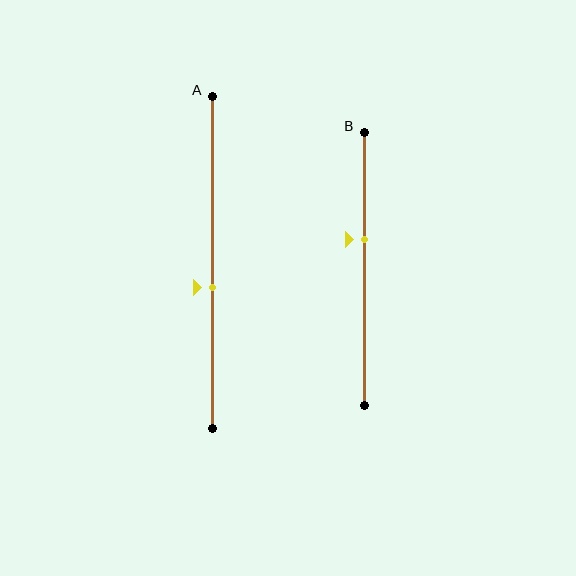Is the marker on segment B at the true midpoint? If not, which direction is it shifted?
No, the marker on segment B is shifted upward by about 11% of the segment length.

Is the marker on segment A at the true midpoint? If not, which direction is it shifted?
No, the marker on segment A is shifted downward by about 7% of the segment length.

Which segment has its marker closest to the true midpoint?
Segment A has its marker closest to the true midpoint.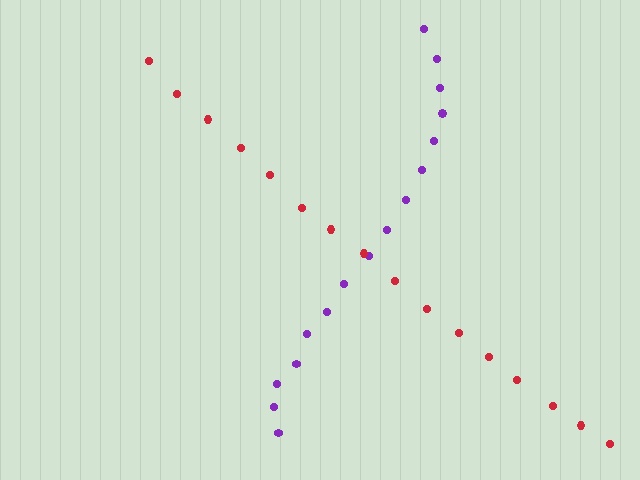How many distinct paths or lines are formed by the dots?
There are 2 distinct paths.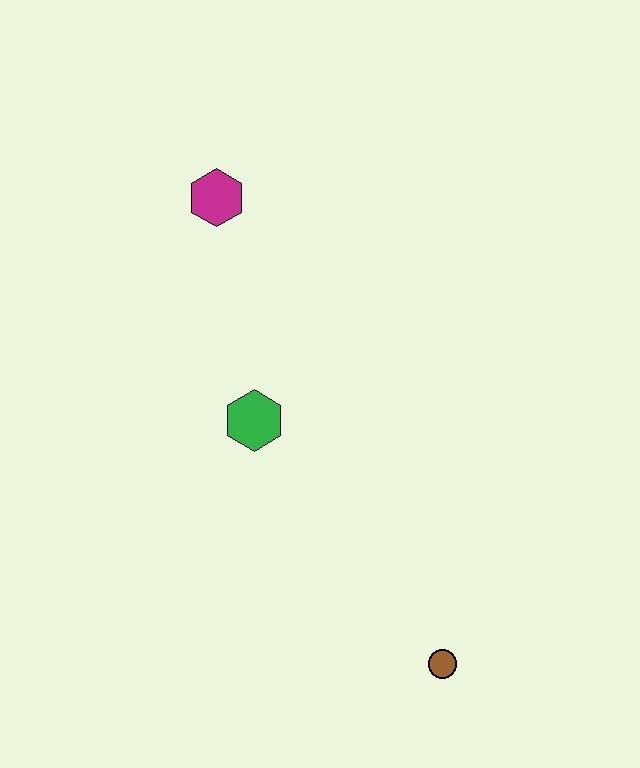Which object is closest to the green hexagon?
The magenta hexagon is closest to the green hexagon.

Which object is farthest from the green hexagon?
The brown circle is farthest from the green hexagon.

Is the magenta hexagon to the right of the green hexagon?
No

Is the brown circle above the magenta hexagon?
No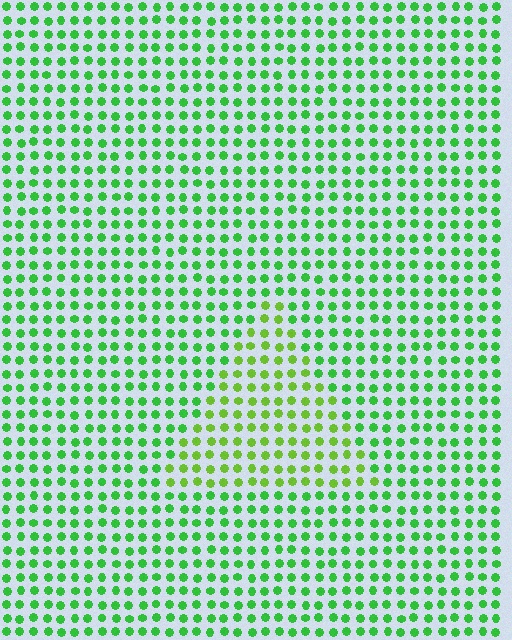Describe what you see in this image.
The image is filled with small green elements in a uniform arrangement. A triangle-shaped region is visible where the elements are tinted to a slightly different hue, forming a subtle color boundary.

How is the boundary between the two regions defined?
The boundary is defined purely by a slight shift in hue (about 28 degrees). Spacing, size, and orientation are identical on both sides.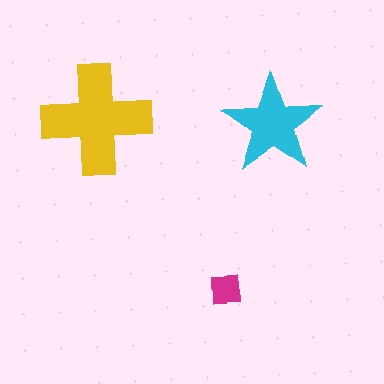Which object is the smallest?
The magenta square.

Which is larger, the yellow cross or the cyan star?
The yellow cross.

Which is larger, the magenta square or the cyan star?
The cyan star.